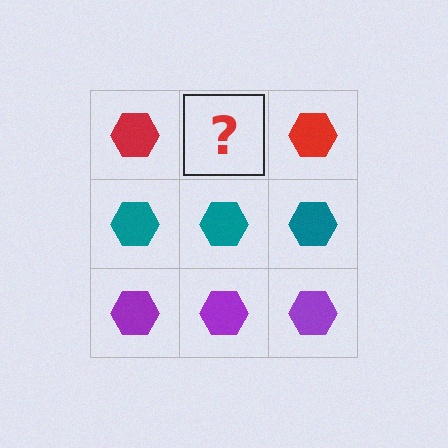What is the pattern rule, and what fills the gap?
The rule is that each row has a consistent color. The gap should be filled with a red hexagon.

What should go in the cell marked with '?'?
The missing cell should contain a red hexagon.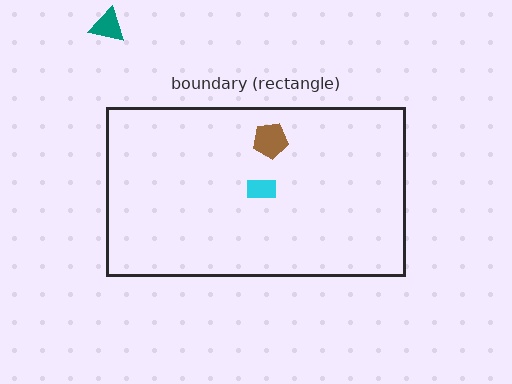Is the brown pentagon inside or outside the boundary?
Inside.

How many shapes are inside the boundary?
2 inside, 1 outside.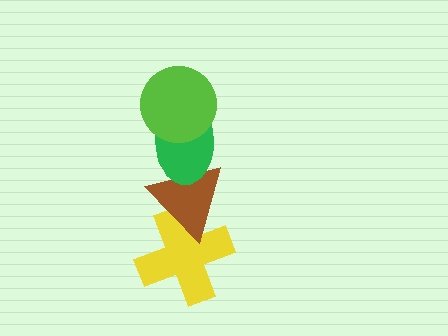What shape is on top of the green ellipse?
The lime circle is on top of the green ellipse.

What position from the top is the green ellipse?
The green ellipse is 2nd from the top.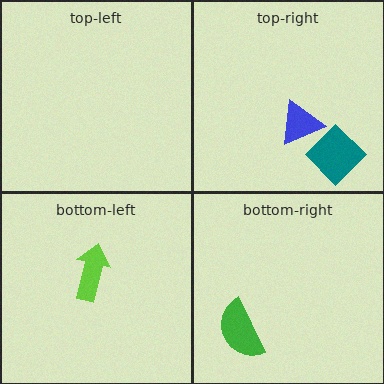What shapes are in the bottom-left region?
The lime arrow.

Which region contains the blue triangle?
The top-right region.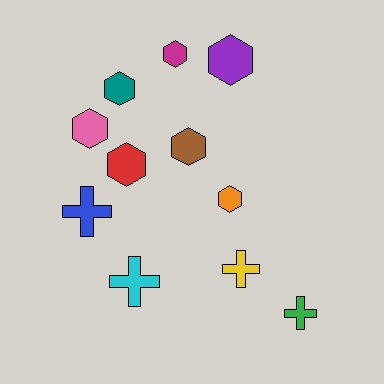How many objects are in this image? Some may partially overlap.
There are 11 objects.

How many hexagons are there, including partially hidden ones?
There are 7 hexagons.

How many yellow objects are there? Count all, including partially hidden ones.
There is 1 yellow object.